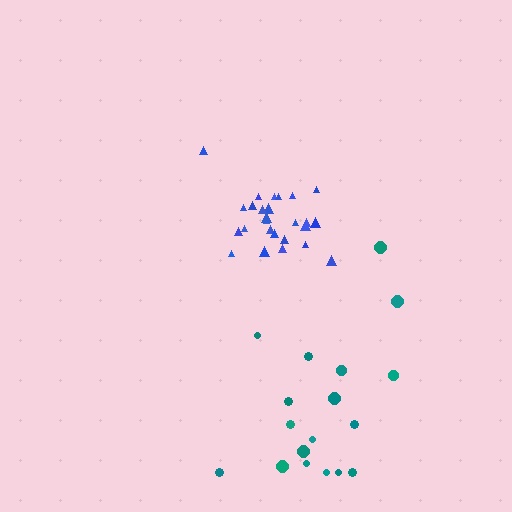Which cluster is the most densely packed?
Blue.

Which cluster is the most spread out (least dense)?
Teal.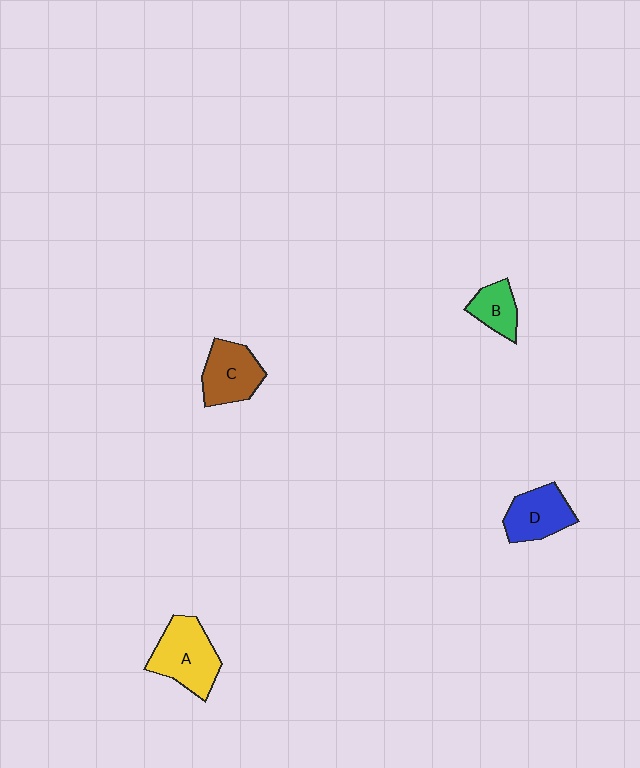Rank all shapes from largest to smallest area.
From largest to smallest: A (yellow), C (brown), D (blue), B (green).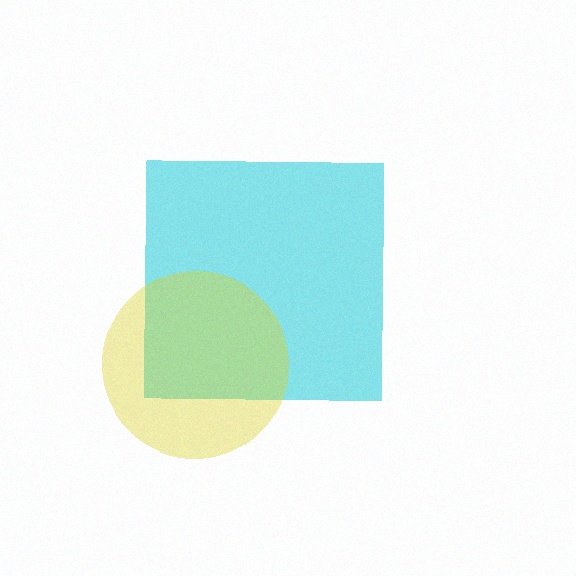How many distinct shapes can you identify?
There are 2 distinct shapes: a cyan square, a yellow circle.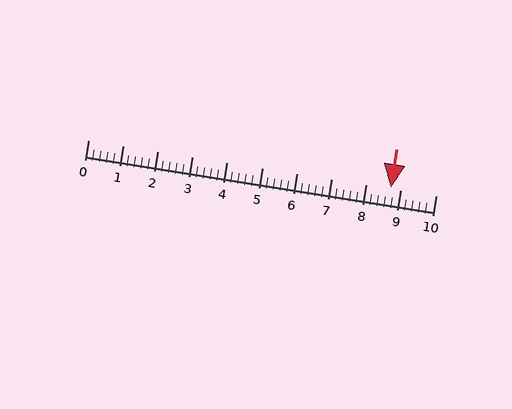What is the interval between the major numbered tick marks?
The major tick marks are spaced 1 units apart.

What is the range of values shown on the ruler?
The ruler shows values from 0 to 10.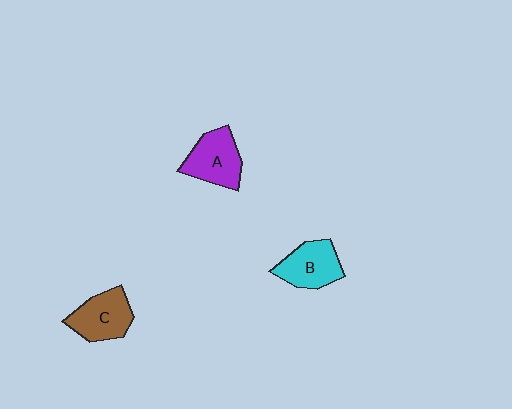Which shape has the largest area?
Shape A (purple).